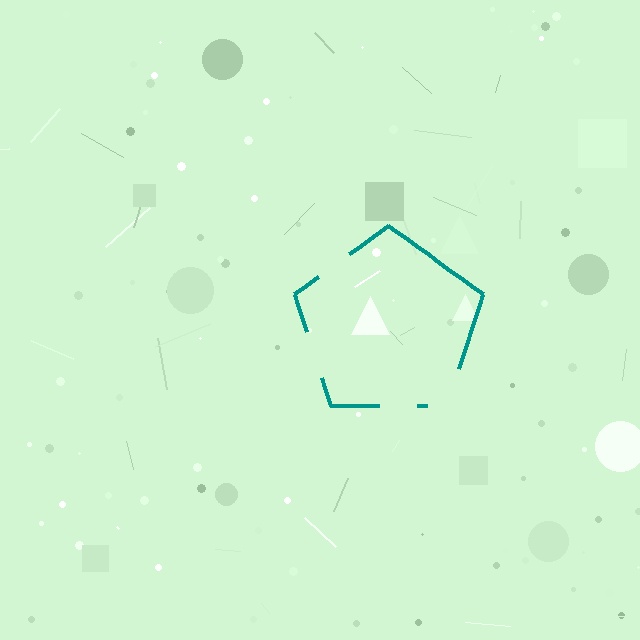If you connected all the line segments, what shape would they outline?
They would outline a pentagon.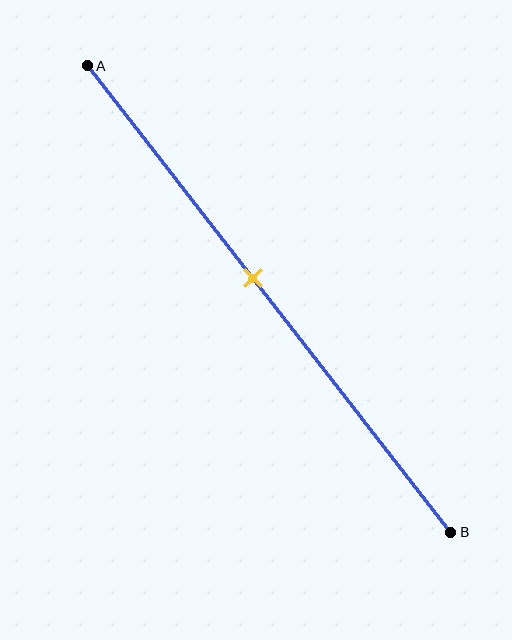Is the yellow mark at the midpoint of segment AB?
No, the mark is at about 45% from A, not at the 50% midpoint.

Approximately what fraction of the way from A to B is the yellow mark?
The yellow mark is approximately 45% of the way from A to B.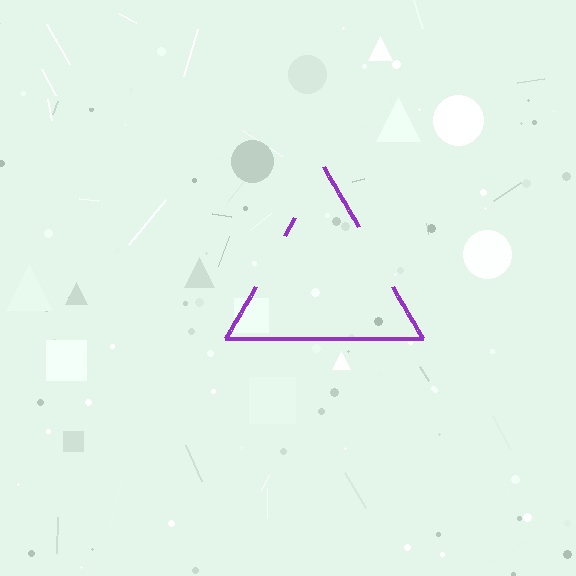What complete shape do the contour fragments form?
The contour fragments form a triangle.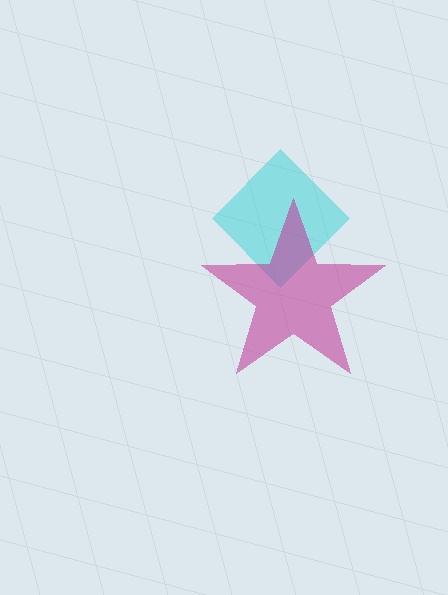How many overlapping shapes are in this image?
There are 2 overlapping shapes in the image.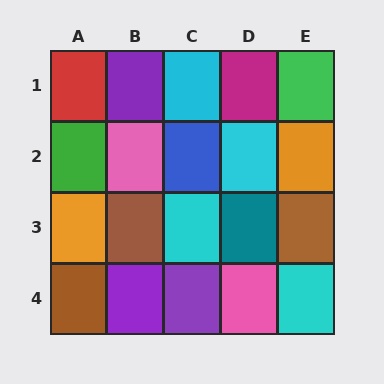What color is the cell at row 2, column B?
Pink.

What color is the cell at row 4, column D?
Pink.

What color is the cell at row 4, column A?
Brown.